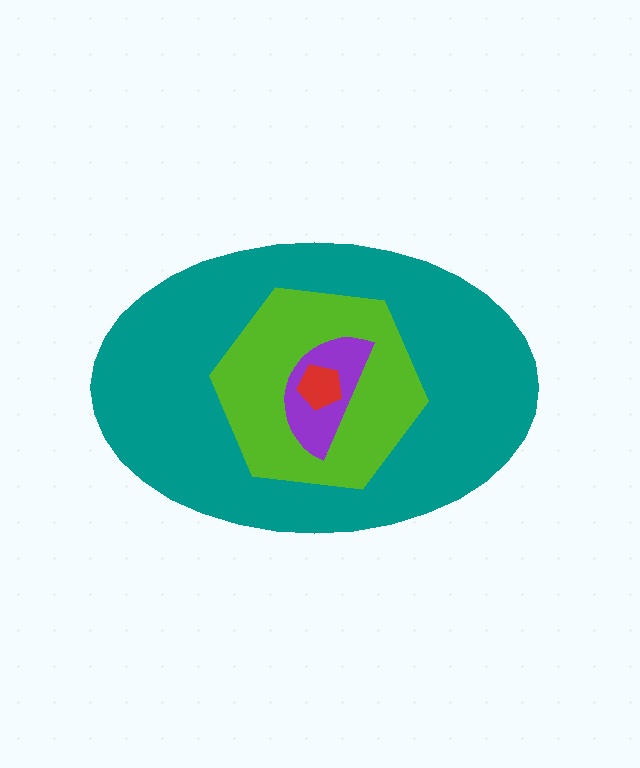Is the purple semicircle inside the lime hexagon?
Yes.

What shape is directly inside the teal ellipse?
The lime hexagon.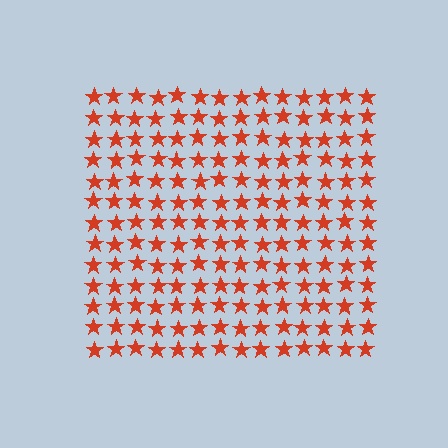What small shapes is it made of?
It is made of small stars.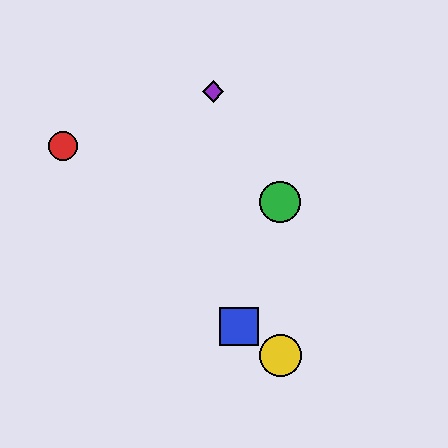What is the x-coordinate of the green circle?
The green circle is at x≈280.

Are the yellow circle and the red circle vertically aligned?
No, the yellow circle is at x≈280 and the red circle is at x≈63.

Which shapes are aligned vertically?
The green circle, the yellow circle are aligned vertically.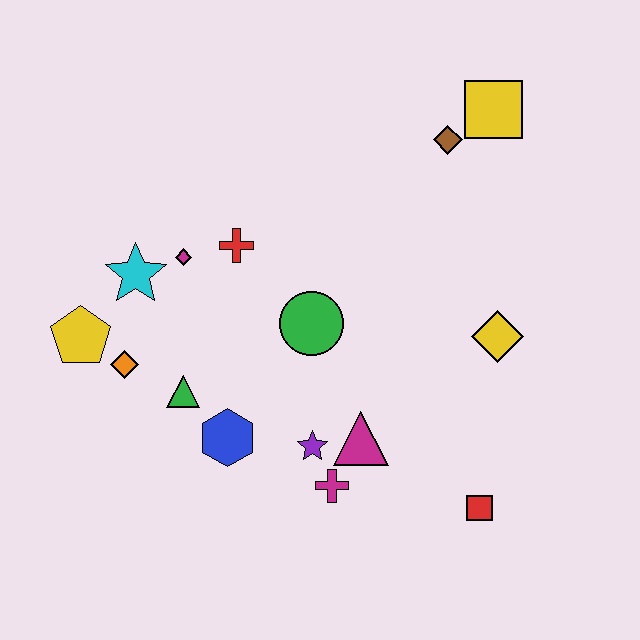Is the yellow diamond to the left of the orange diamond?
No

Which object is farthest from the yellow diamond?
The yellow pentagon is farthest from the yellow diamond.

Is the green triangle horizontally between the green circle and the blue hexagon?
No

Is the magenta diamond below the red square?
No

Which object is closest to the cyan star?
The magenta diamond is closest to the cyan star.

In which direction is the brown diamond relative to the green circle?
The brown diamond is above the green circle.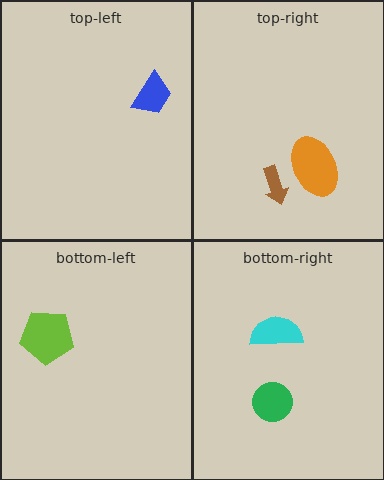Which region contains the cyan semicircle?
The bottom-right region.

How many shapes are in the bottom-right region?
2.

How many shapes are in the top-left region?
1.